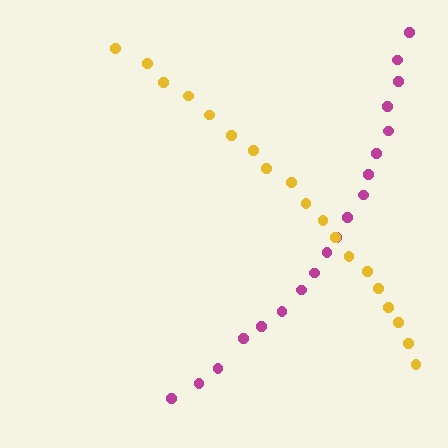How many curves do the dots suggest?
There are 2 distinct paths.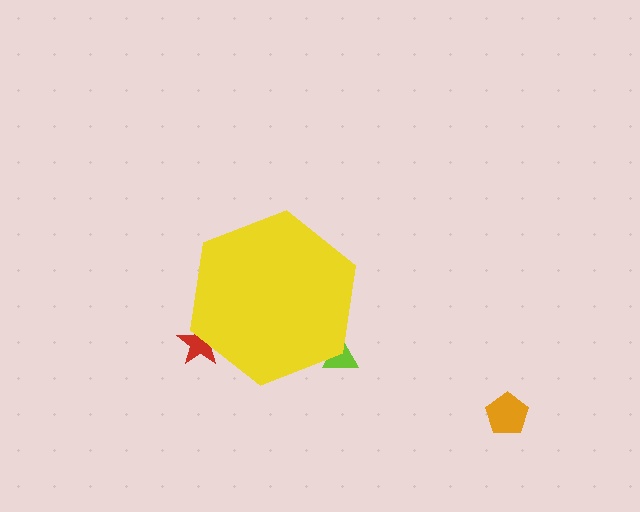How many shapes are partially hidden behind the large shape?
2 shapes are partially hidden.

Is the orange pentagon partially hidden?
No, the orange pentagon is fully visible.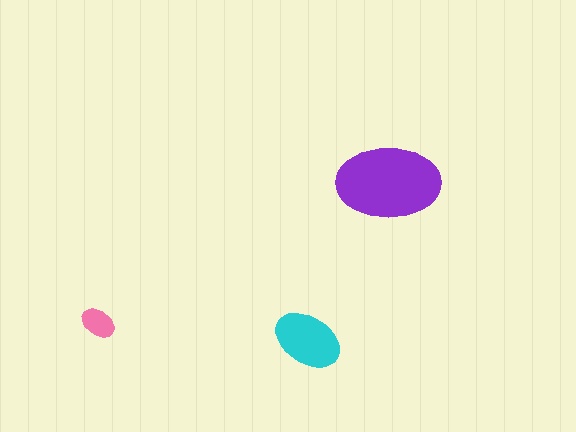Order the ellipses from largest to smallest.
the purple one, the cyan one, the pink one.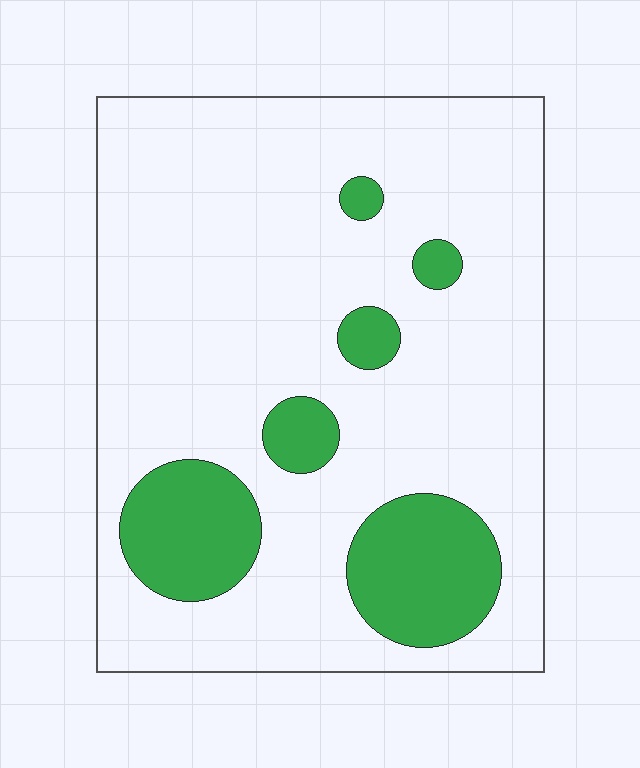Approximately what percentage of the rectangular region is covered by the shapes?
Approximately 20%.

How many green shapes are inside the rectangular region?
6.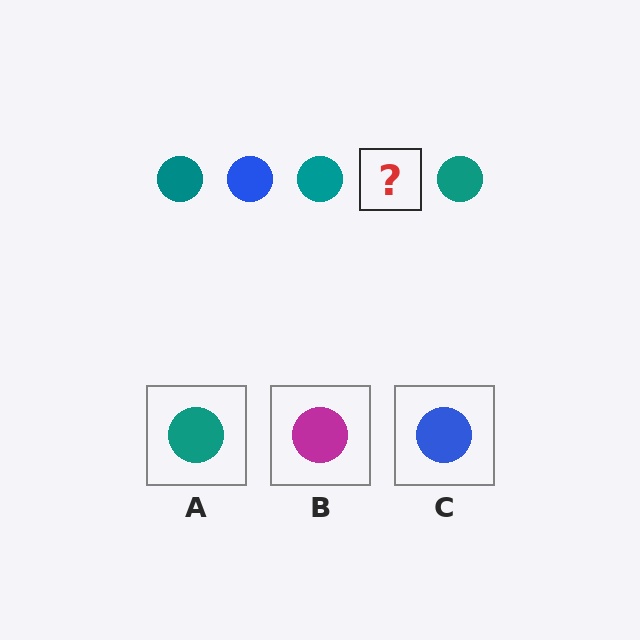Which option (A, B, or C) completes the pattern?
C.